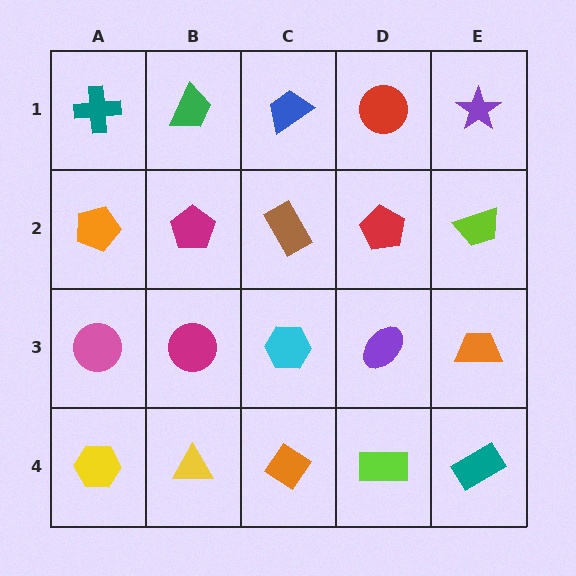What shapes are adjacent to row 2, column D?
A red circle (row 1, column D), a purple ellipse (row 3, column D), a brown rectangle (row 2, column C), a lime trapezoid (row 2, column E).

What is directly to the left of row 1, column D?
A blue trapezoid.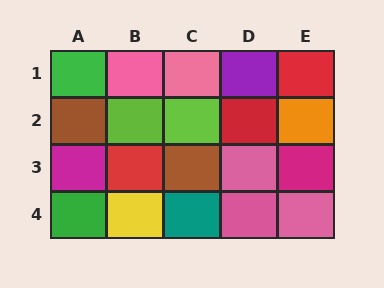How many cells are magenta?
2 cells are magenta.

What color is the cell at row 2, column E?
Orange.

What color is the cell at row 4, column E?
Pink.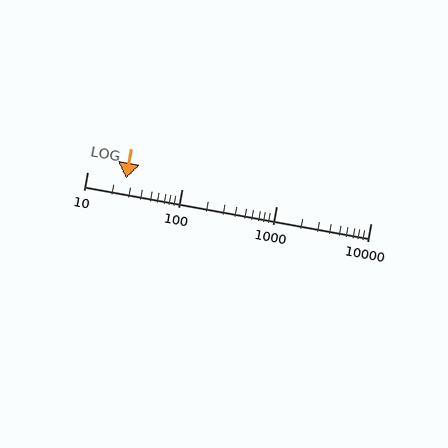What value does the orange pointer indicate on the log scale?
The pointer indicates approximately 26.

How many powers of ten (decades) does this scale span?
The scale spans 3 decades, from 10 to 10000.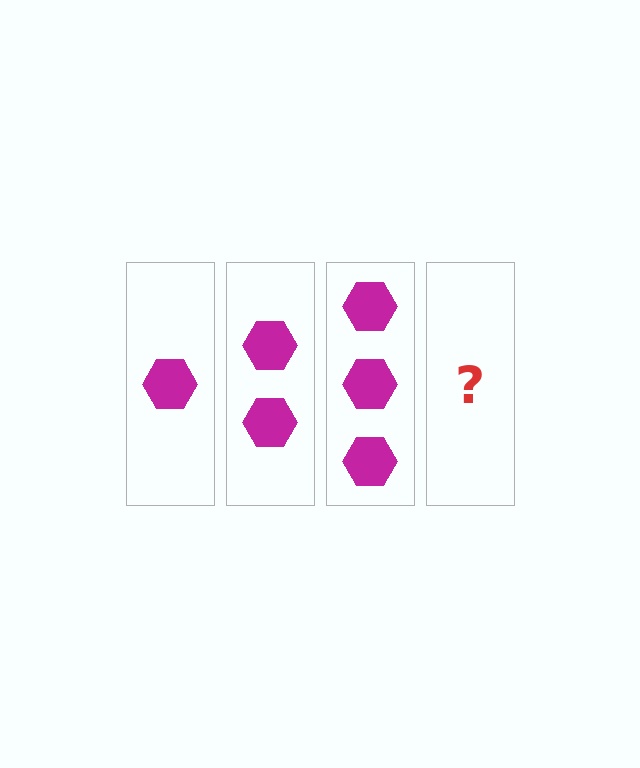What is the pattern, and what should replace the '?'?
The pattern is that each step adds one more hexagon. The '?' should be 4 hexagons.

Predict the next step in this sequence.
The next step is 4 hexagons.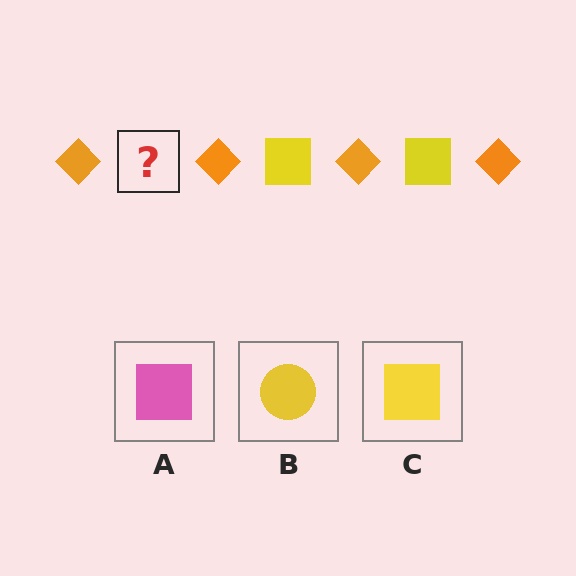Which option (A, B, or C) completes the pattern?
C.